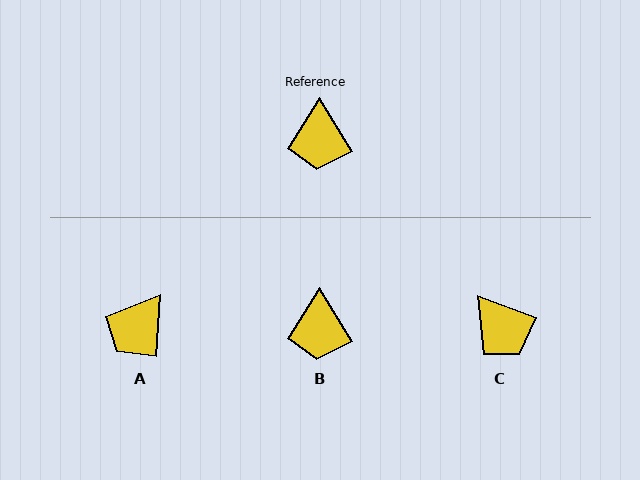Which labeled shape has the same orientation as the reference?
B.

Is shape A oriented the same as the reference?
No, it is off by about 36 degrees.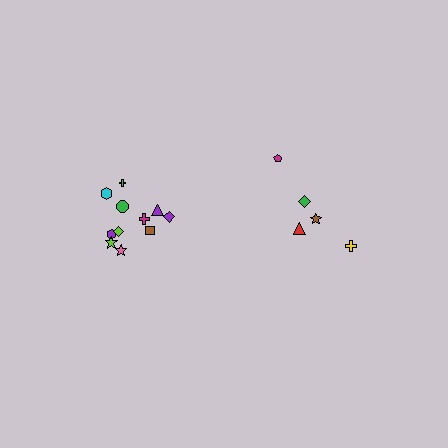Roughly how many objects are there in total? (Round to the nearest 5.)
Roughly 15 objects in total.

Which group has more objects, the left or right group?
The left group.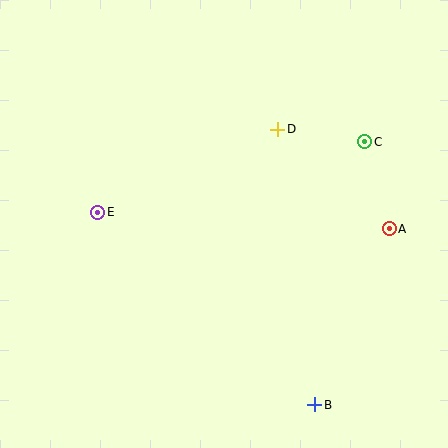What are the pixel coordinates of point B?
Point B is at (315, 405).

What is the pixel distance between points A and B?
The distance between A and B is 191 pixels.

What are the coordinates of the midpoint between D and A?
The midpoint between D and A is at (333, 179).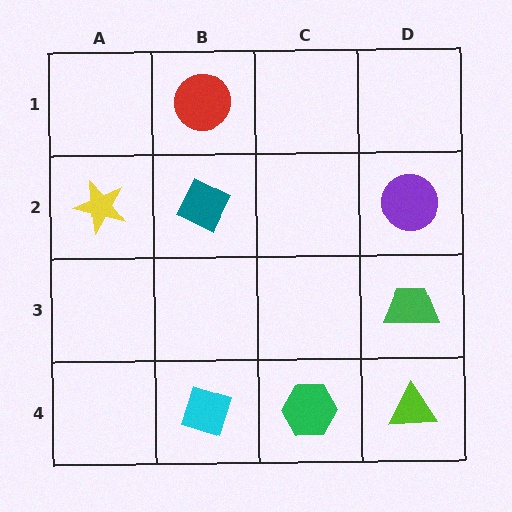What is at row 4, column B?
A cyan diamond.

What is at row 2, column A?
A yellow star.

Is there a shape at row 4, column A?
No, that cell is empty.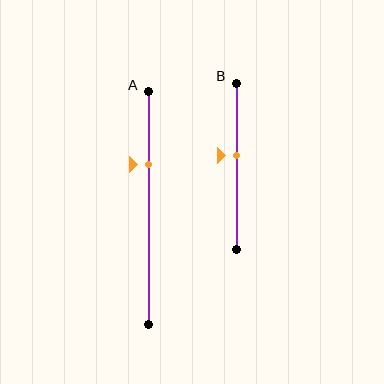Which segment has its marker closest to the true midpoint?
Segment B has its marker closest to the true midpoint.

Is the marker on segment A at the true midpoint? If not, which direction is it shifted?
No, the marker on segment A is shifted upward by about 19% of the segment length.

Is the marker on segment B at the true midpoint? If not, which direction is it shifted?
No, the marker on segment B is shifted upward by about 6% of the segment length.